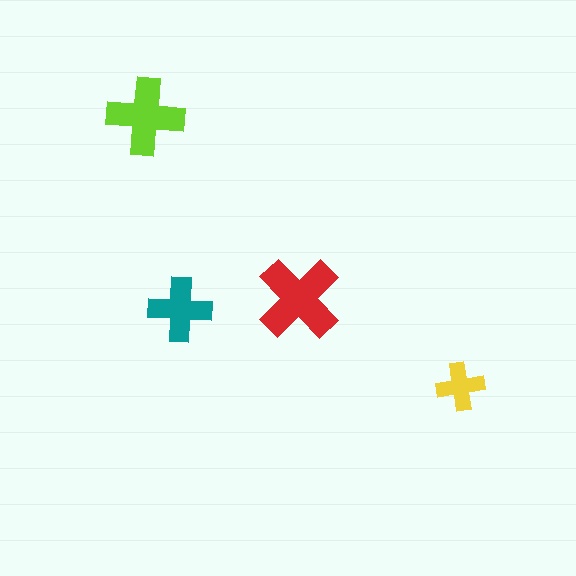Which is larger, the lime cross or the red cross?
The red one.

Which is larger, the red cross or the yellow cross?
The red one.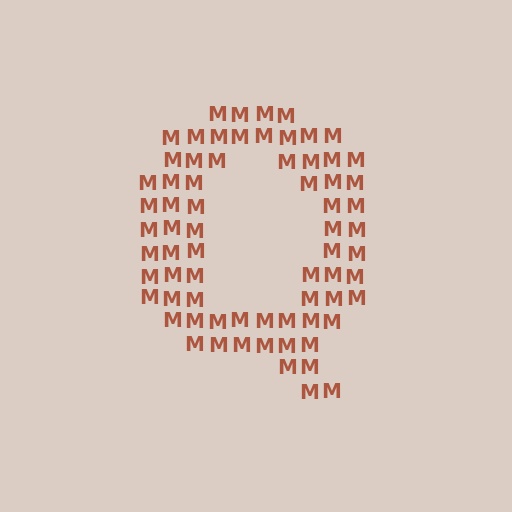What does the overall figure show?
The overall figure shows the letter Q.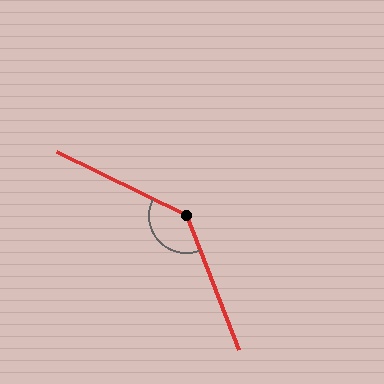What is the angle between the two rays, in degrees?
Approximately 137 degrees.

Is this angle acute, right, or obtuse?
It is obtuse.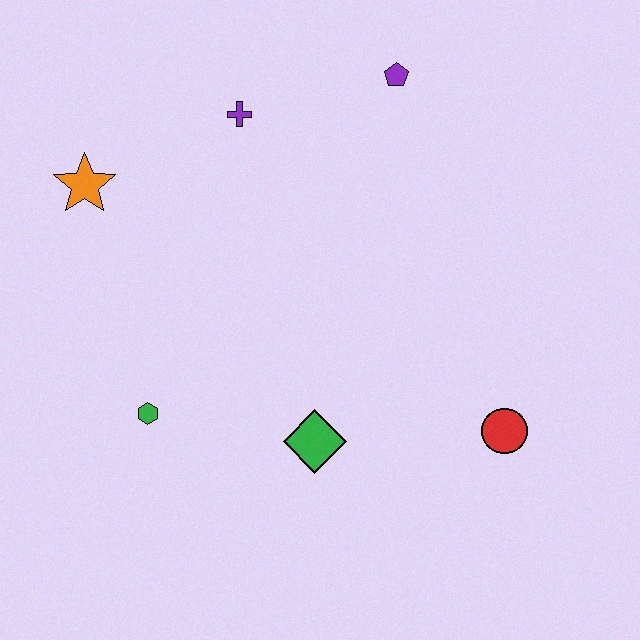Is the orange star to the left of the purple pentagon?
Yes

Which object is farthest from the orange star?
The red circle is farthest from the orange star.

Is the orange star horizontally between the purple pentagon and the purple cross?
No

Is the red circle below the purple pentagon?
Yes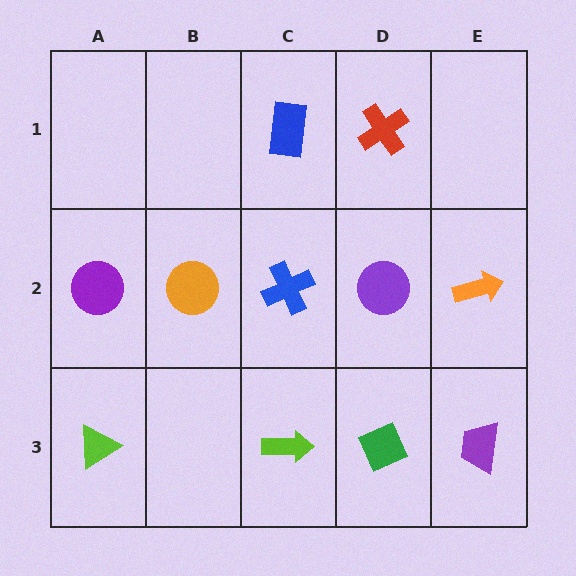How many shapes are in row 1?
2 shapes.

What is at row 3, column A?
A lime triangle.